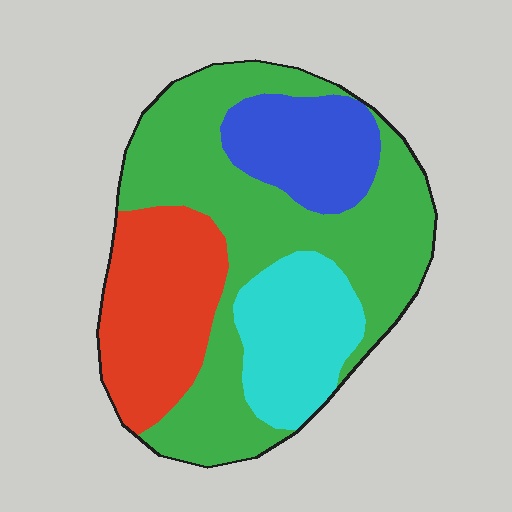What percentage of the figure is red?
Red covers 22% of the figure.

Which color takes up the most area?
Green, at roughly 45%.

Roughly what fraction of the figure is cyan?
Cyan takes up less than a quarter of the figure.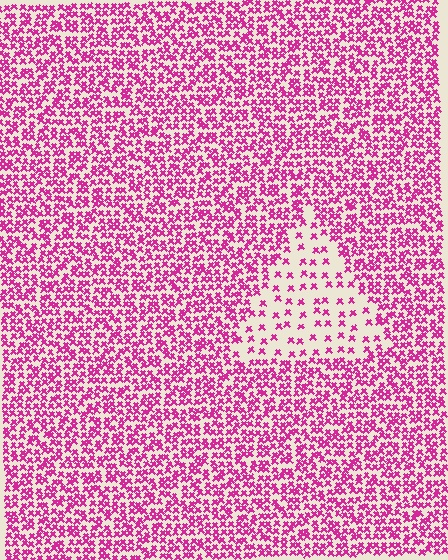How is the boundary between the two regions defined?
The boundary is defined by a change in element density (approximately 2.8x ratio). All elements are the same color, size, and shape.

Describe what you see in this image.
The image contains small magenta elements arranged at two different densities. A triangle-shaped region is visible where the elements are less densely packed than the surrounding area.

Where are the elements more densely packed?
The elements are more densely packed outside the triangle boundary.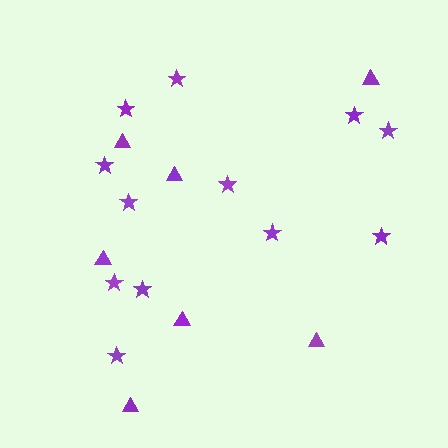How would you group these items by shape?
There are 2 groups: one group of triangles (7) and one group of stars (12).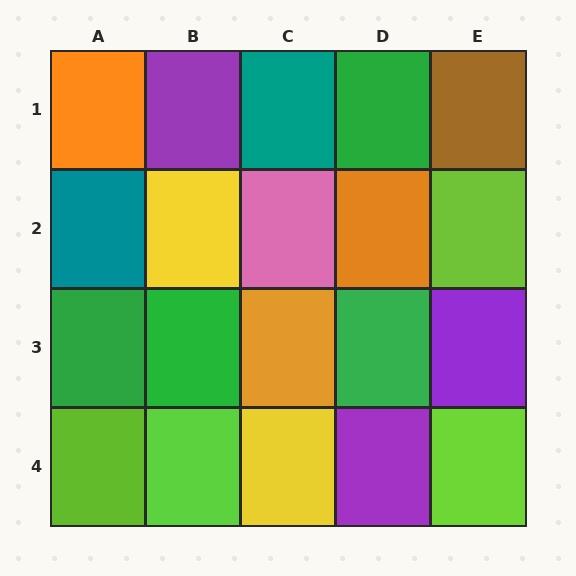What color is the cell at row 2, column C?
Pink.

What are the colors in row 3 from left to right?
Green, green, orange, green, purple.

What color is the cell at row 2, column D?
Orange.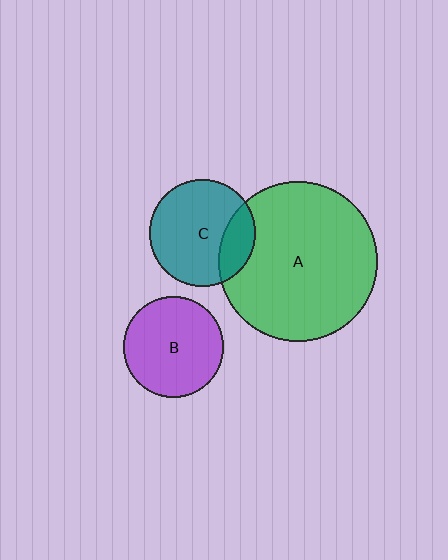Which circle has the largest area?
Circle A (green).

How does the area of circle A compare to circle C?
Approximately 2.2 times.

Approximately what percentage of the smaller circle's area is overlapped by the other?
Approximately 20%.